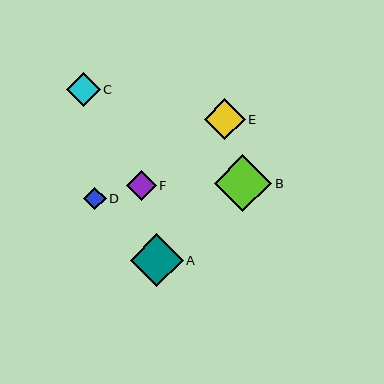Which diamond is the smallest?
Diamond D is the smallest with a size of approximately 22 pixels.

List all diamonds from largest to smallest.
From largest to smallest: B, A, E, C, F, D.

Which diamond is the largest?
Diamond B is the largest with a size of approximately 57 pixels.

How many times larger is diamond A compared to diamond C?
Diamond A is approximately 1.6 times the size of diamond C.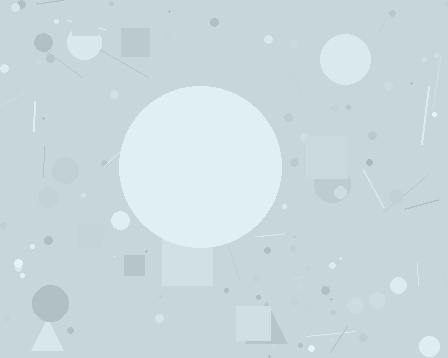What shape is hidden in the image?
A circle is hidden in the image.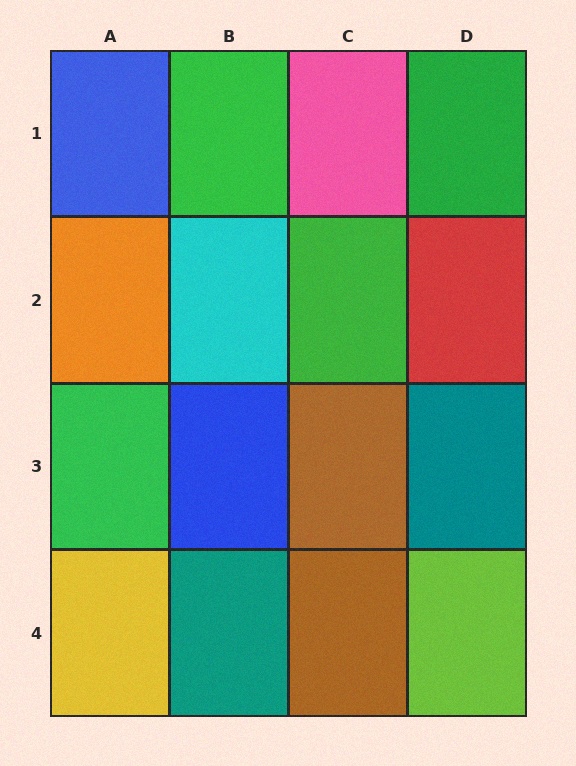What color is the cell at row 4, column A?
Yellow.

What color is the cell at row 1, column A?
Blue.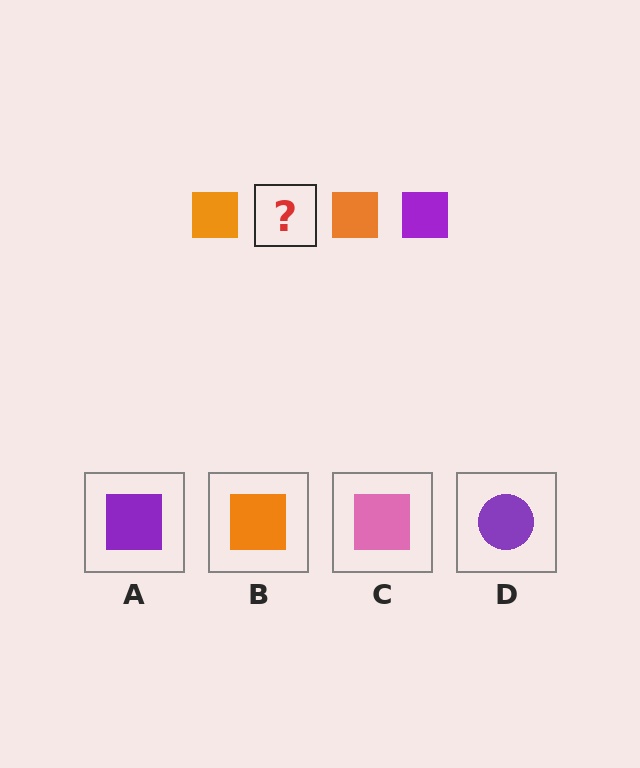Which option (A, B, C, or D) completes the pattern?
A.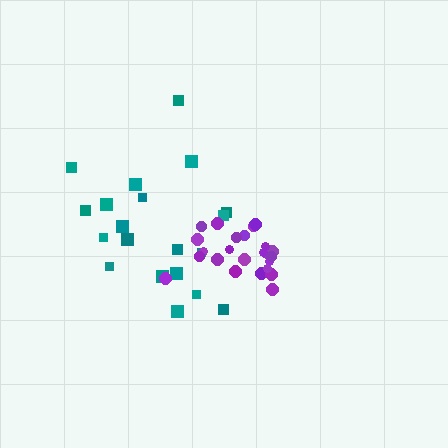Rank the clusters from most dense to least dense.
purple, teal.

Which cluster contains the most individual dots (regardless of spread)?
Purple (25).